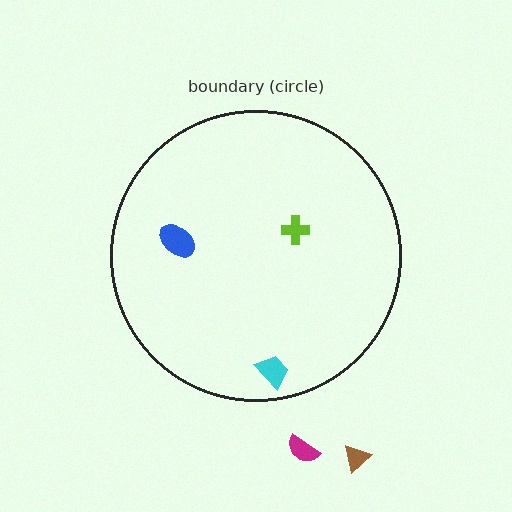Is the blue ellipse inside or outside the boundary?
Inside.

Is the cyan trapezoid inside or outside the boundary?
Inside.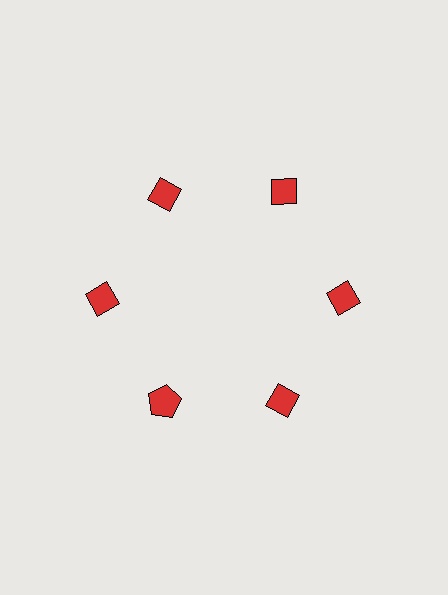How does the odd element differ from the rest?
It has a different shape: pentagon instead of diamond.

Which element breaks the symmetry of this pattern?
The red pentagon at roughly the 7 o'clock position breaks the symmetry. All other shapes are red diamonds.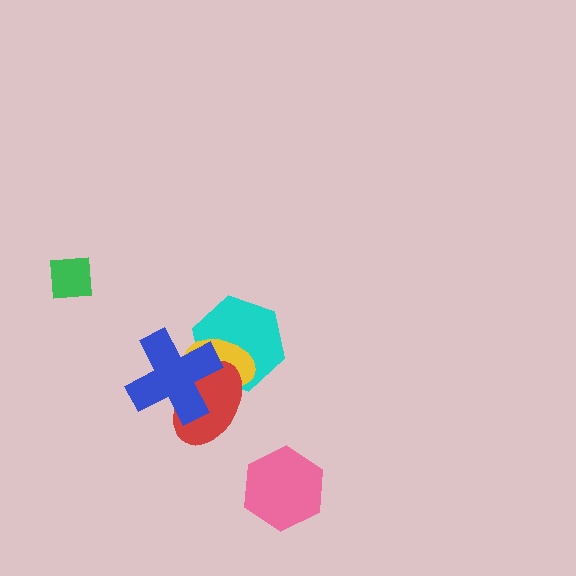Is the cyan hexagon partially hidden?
Yes, it is partially covered by another shape.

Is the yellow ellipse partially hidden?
Yes, it is partially covered by another shape.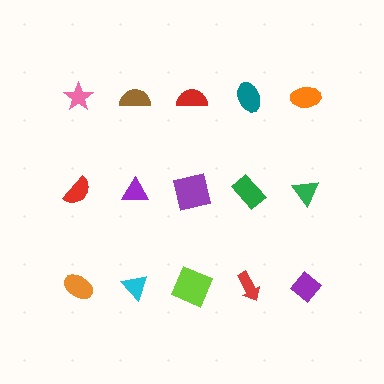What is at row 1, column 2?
A brown semicircle.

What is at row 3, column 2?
A cyan triangle.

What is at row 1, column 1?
A pink star.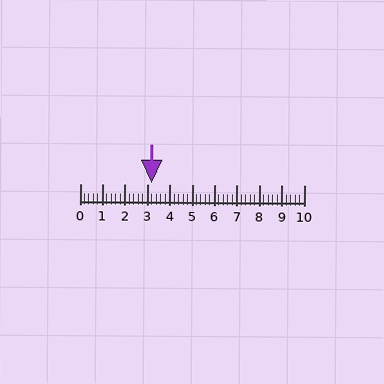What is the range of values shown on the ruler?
The ruler shows values from 0 to 10.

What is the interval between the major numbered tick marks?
The major tick marks are spaced 1 units apart.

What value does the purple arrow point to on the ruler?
The purple arrow points to approximately 3.2.